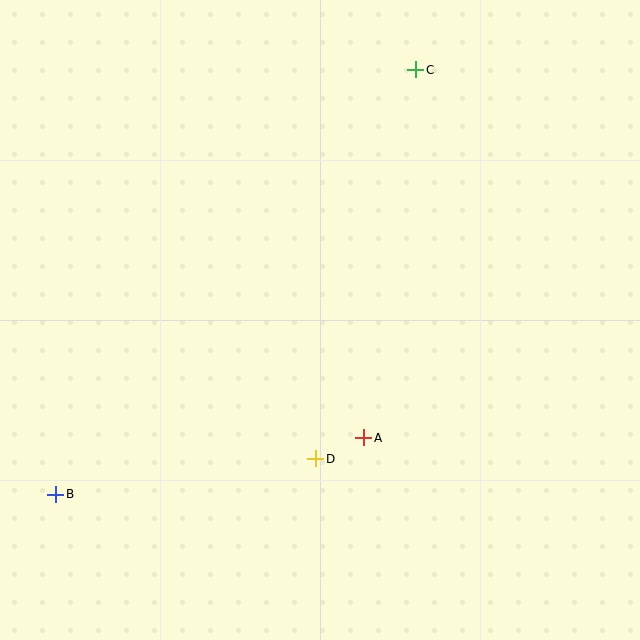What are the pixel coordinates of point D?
Point D is at (316, 459).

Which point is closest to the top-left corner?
Point C is closest to the top-left corner.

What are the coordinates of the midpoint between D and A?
The midpoint between D and A is at (340, 448).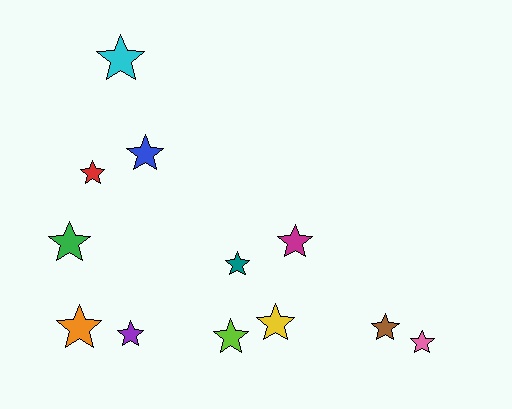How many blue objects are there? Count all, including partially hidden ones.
There is 1 blue object.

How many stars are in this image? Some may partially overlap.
There are 12 stars.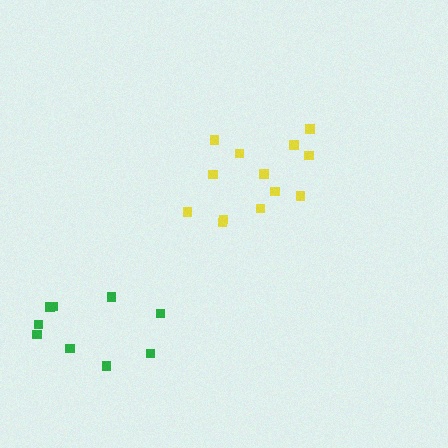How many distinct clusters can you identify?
There are 2 distinct clusters.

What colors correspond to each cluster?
The clusters are colored: yellow, green.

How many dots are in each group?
Group 1: 13 dots, Group 2: 9 dots (22 total).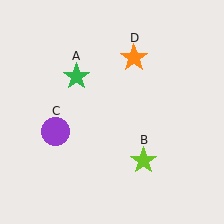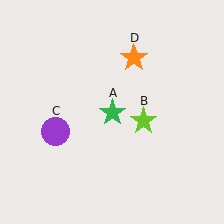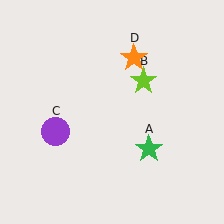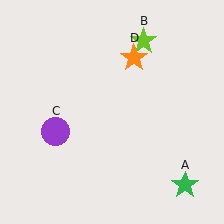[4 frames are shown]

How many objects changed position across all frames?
2 objects changed position: green star (object A), lime star (object B).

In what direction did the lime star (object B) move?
The lime star (object B) moved up.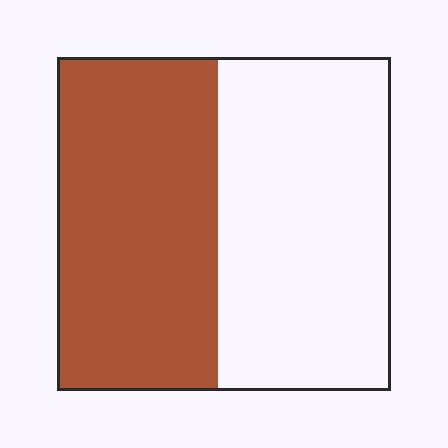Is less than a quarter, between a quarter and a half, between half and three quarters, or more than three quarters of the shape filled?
Between a quarter and a half.